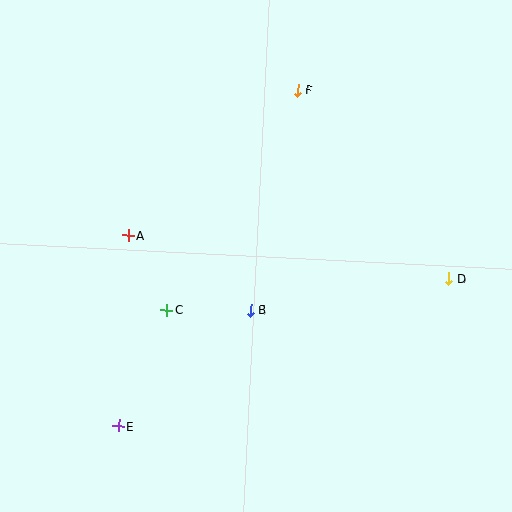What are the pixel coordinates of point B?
Point B is at (251, 310).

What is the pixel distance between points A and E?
The distance between A and E is 191 pixels.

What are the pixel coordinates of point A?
Point A is at (128, 235).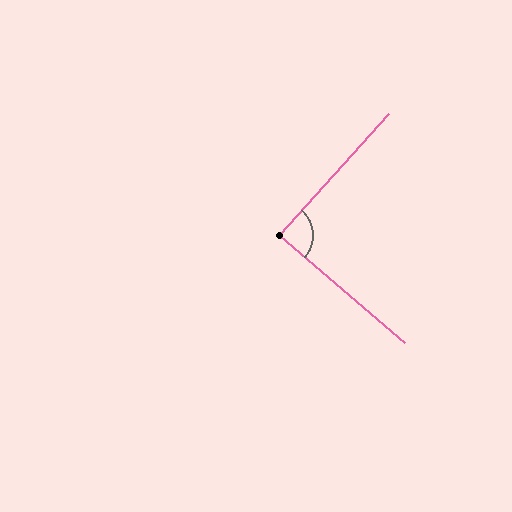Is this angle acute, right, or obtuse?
It is approximately a right angle.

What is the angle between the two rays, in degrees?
Approximately 89 degrees.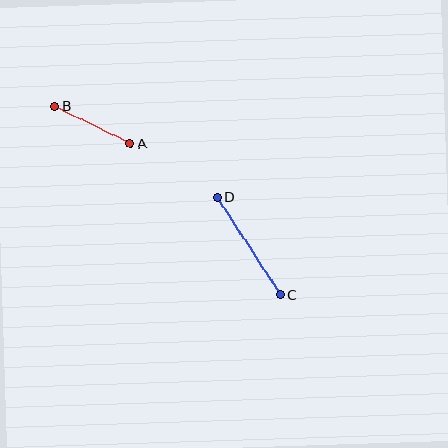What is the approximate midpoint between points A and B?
The midpoint is at approximately (92, 125) pixels.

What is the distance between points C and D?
The distance is approximately 116 pixels.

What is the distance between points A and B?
The distance is approximately 84 pixels.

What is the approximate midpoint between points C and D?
The midpoint is at approximately (249, 246) pixels.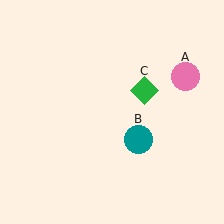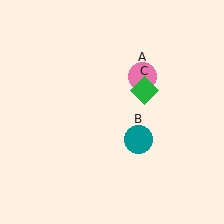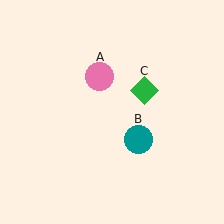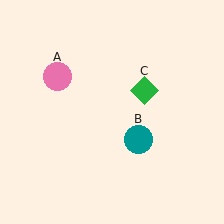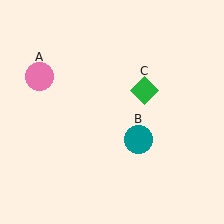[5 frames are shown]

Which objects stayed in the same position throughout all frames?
Teal circle (object B) and green diamond (object C) remained stationary.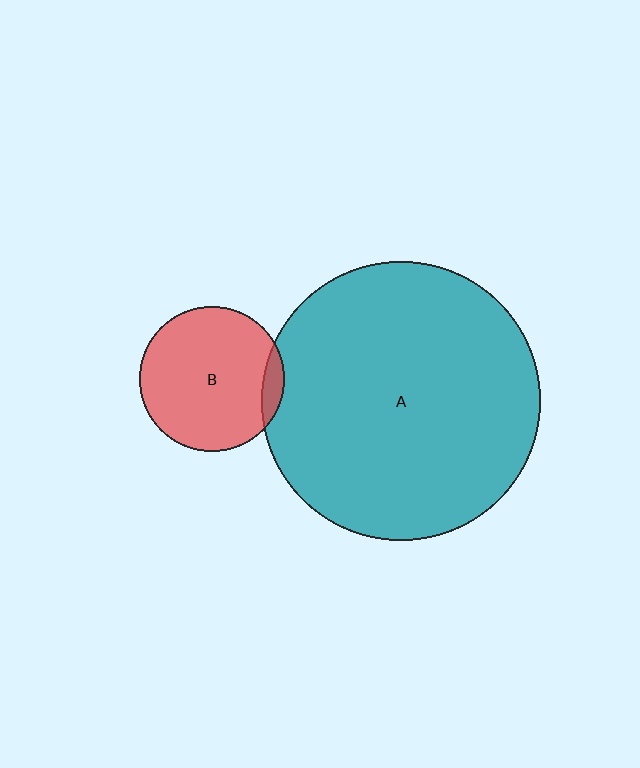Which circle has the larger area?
Circle A (teal).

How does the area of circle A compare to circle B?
Approximately 3.7 times.